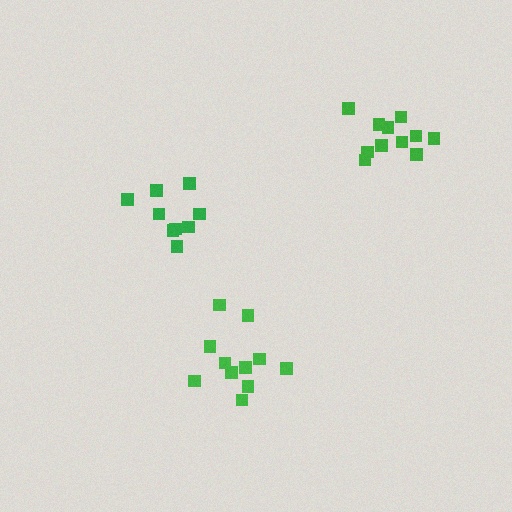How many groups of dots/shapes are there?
There are 3 groups.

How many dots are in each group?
Group 1: 11 dots, Group 2: 11 dots, Group 3: 9 dots (31 total).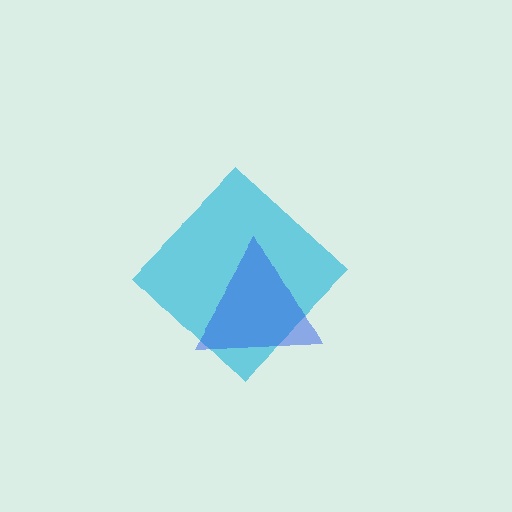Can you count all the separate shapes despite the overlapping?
Yes, there are 2 separate shapes.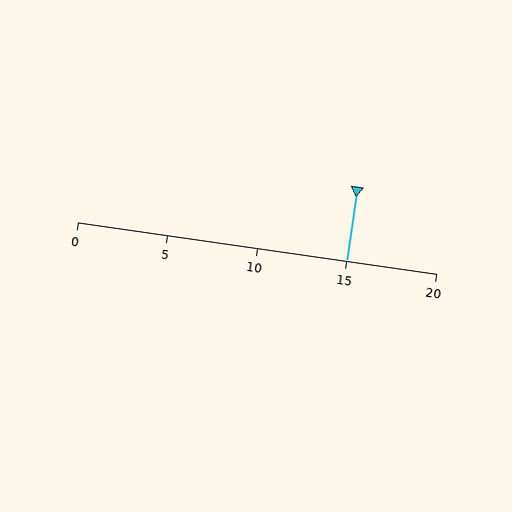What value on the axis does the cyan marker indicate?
The marker indicates approximately 15.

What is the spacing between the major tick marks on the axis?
The major ticks are spaced 5 apart.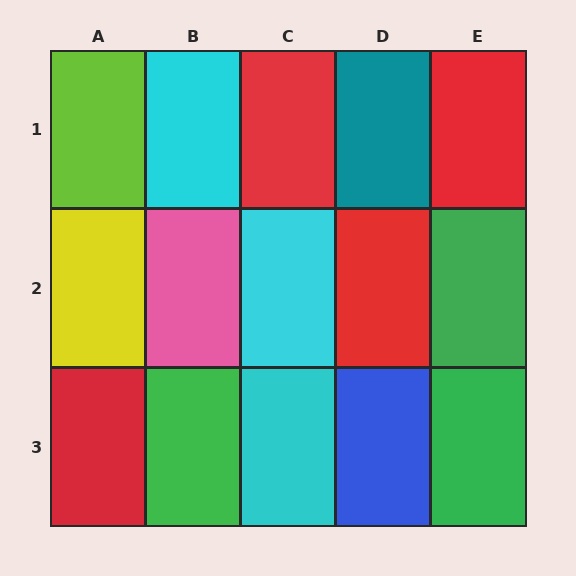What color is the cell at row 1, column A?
Lime.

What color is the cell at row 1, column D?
Teal.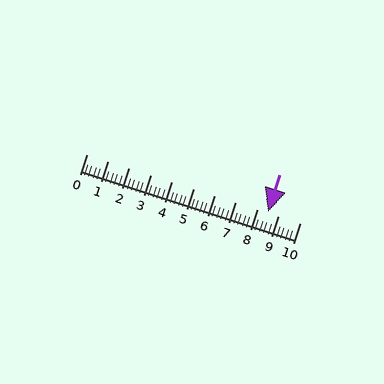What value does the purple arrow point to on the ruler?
The purple arrow points to approximately 8.5.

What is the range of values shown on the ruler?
The ruler shows values from 0 to 10.